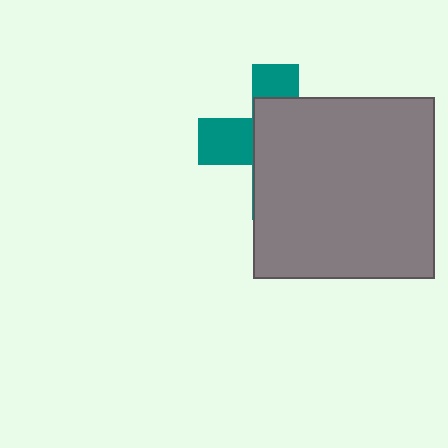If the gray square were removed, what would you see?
You would see the complete teal cross.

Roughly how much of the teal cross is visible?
A small part of it is visible (roughly 35%).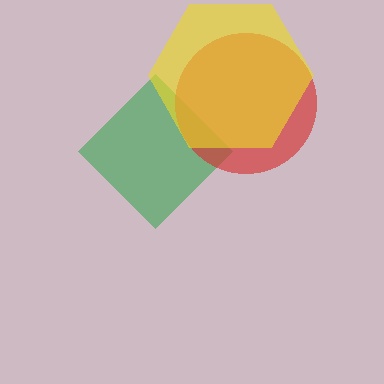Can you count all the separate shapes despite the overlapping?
Yes, there are 3 separate shapes.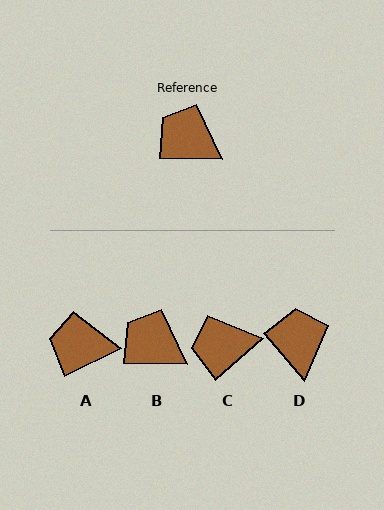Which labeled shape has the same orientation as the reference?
B.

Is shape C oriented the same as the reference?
No, it is off by about 42 degrees.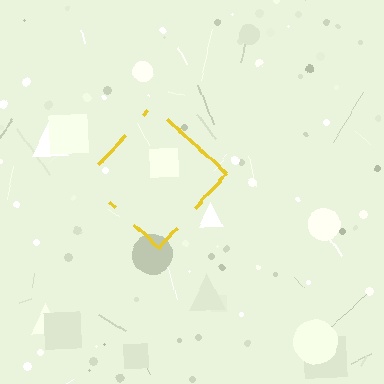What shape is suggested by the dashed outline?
The dashed outline suggests a diamond.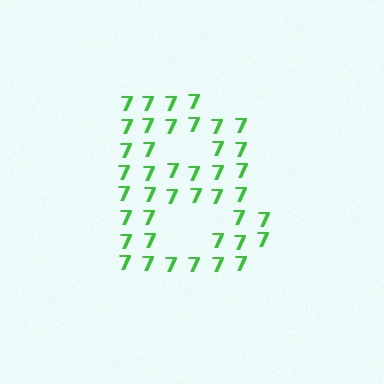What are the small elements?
The small elements are digit 7's.